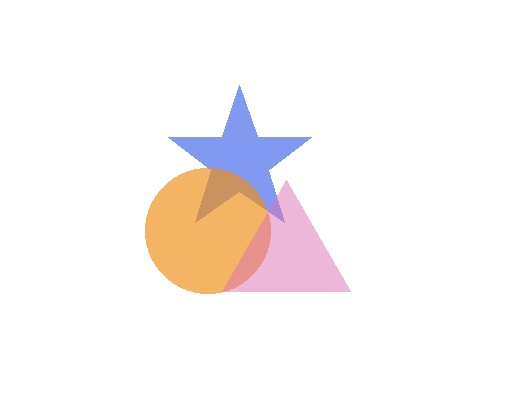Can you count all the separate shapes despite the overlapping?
Yes, there are 3 separate shapes.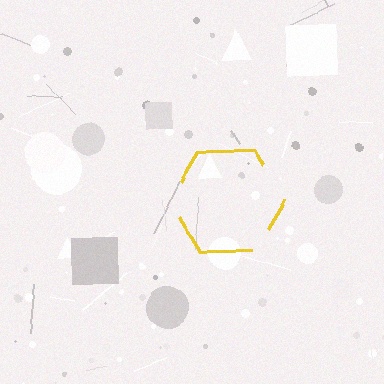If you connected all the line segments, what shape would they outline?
They would outline a hexagon.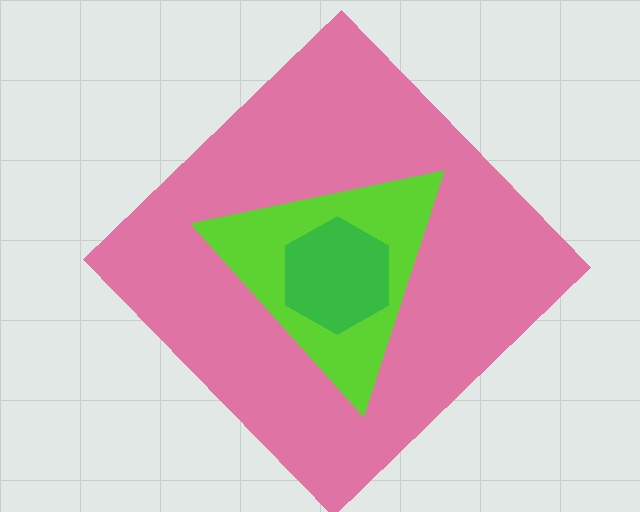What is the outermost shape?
The pink diamond.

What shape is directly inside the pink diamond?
The lime triangle.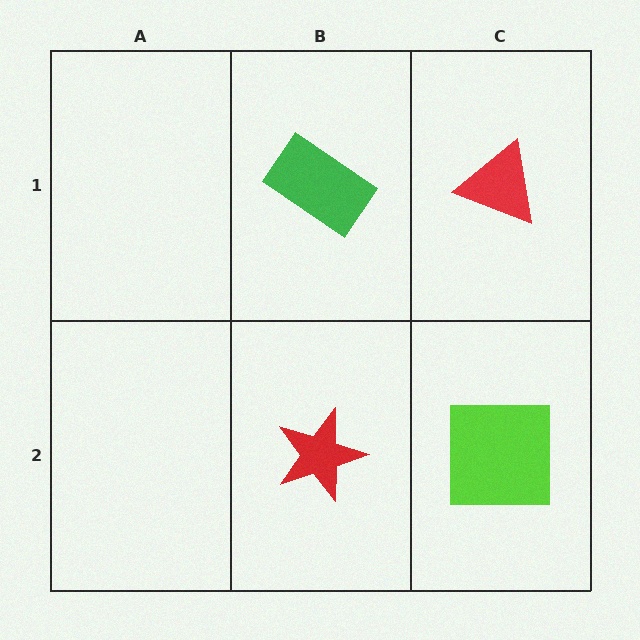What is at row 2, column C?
A lime square.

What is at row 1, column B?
A green rectangle.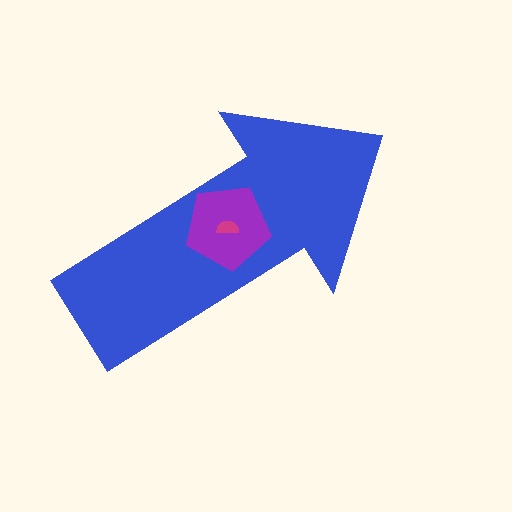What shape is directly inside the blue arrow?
The purple pentagon.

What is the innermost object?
The magenta semicircle.